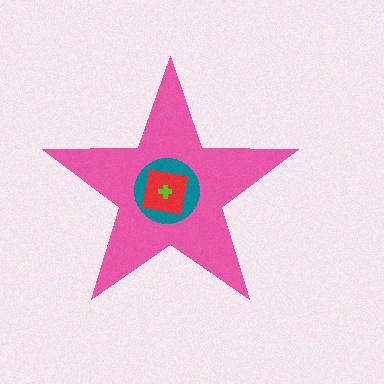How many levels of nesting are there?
4.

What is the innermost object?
The lime cross.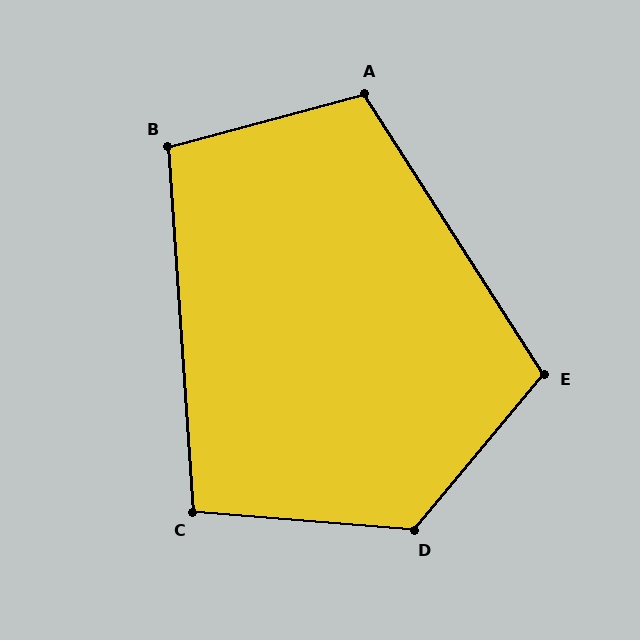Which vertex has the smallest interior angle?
C, at approximately 99 degrees.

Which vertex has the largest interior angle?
D, at approximately 125 degrees.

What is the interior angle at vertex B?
Approximately 101 degrees (obtuse).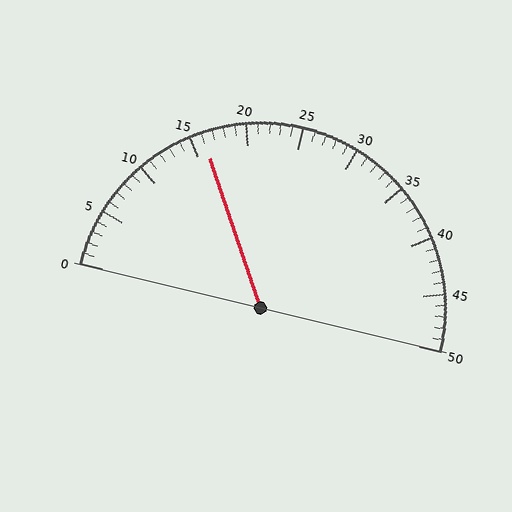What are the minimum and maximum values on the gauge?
The gauge ranges from 0 to 50.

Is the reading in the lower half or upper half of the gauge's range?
The reading is in the lower half of the range (0 to 50).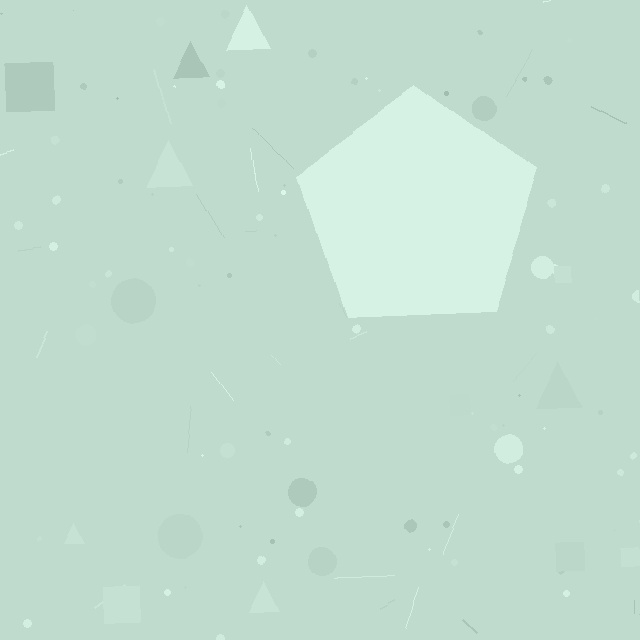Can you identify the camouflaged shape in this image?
The camouflaged shape is a pentagon.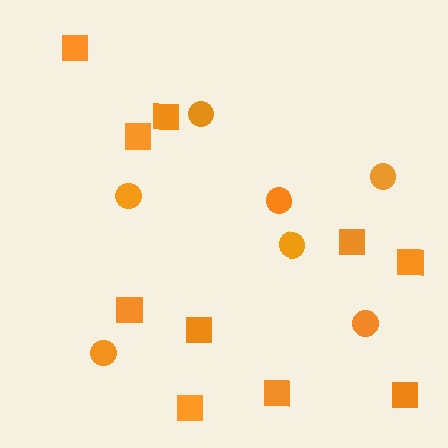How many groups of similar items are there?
There are 2 groups: one group of circles (7) and one group of squares (10).